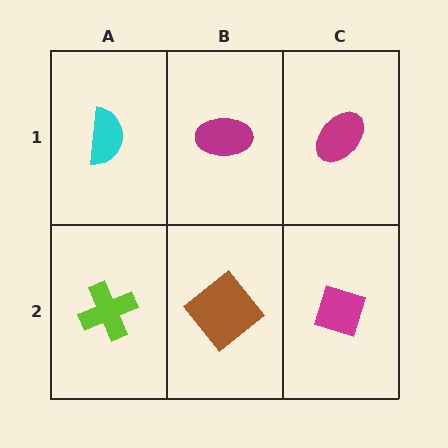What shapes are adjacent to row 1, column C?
A magenta diamond (row 2, column C), a magenta ellipse (row 1, column B).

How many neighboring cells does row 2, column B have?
3.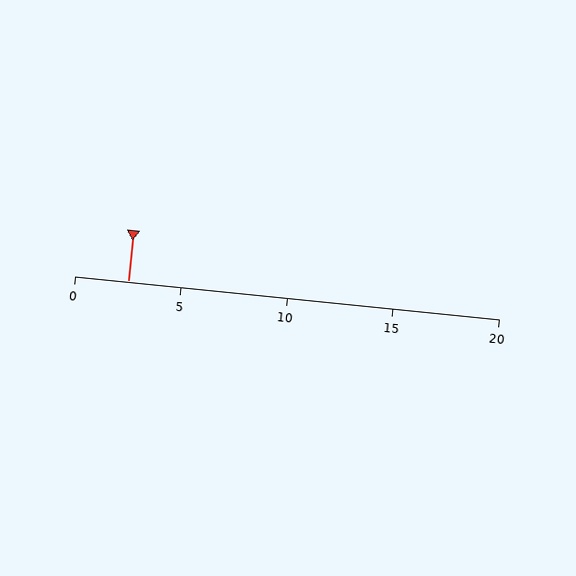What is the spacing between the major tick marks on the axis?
The major ticks are spaced 5 apart.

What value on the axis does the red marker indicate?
The marker indicates approximately 2.5.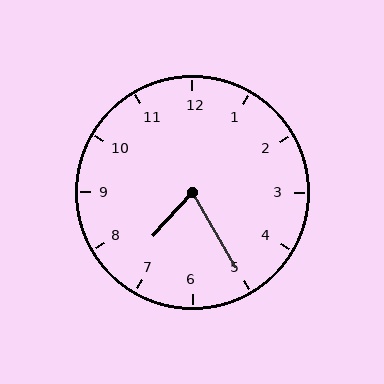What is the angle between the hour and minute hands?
Approximately 72 degrees.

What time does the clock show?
7:25.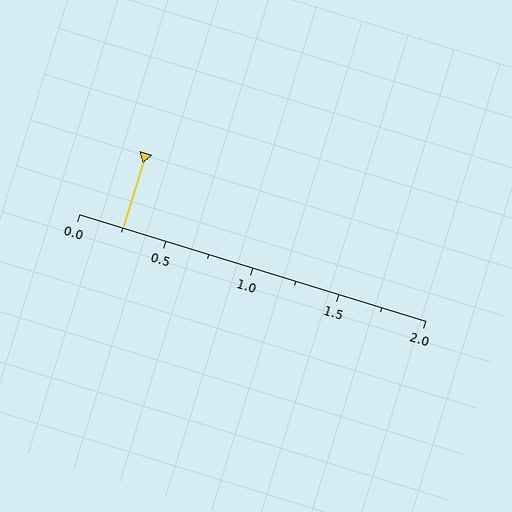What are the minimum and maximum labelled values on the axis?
The axis runs from 0.0 to 2.0.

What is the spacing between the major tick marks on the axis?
The major ticks are spaced 0.5 apart.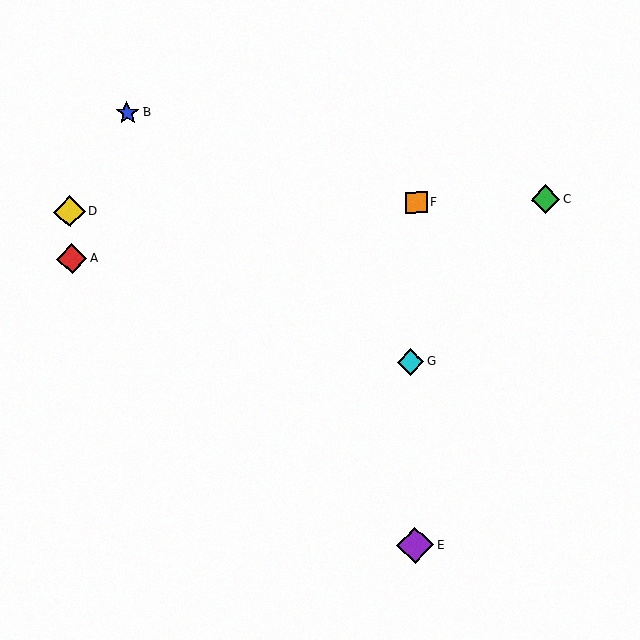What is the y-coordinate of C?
Object C is at y≈199.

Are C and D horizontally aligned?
Yes, both are at y≈199.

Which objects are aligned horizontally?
Objects C, D, F are aligned horizontally.